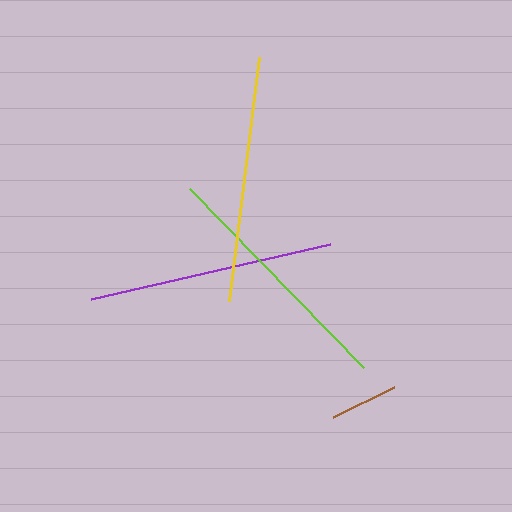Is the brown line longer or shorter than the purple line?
The purple line is longer than the brown line.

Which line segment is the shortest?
The brown line is the shortest at approximately 69 pixels.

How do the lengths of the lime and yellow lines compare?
The lime and yellow lines are approximately the same length.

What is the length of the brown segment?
The brown segment is approximately 69 pixels long.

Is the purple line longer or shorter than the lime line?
The lime line is longer than the purple line.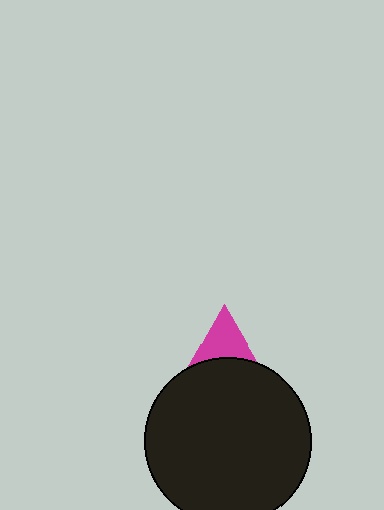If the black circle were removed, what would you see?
You would see the complete magenta triangle.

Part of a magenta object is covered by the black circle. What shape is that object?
It is a triangle.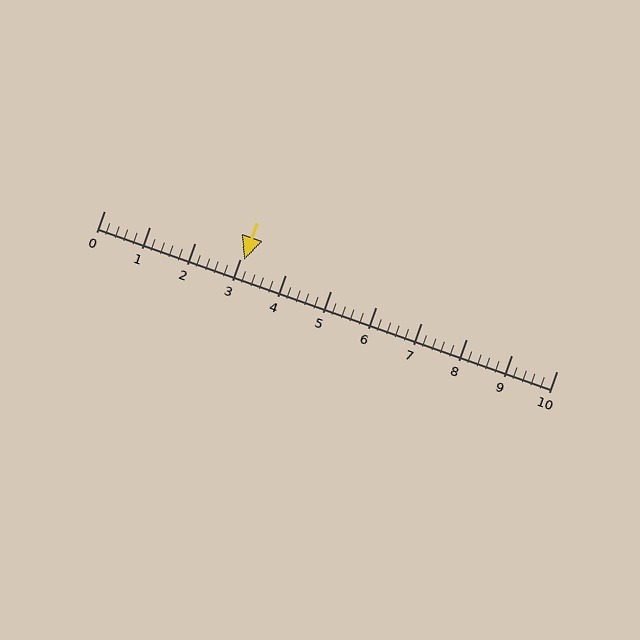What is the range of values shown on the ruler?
The ruler shows values from 0 to 10.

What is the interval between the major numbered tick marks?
The major tick marks are spaced 1 units apart.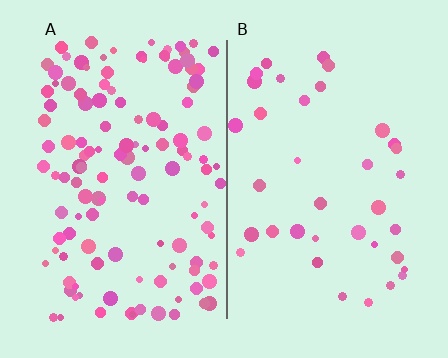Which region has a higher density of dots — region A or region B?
A (the left).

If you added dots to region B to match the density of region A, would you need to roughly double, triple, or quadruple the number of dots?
Approximately triple.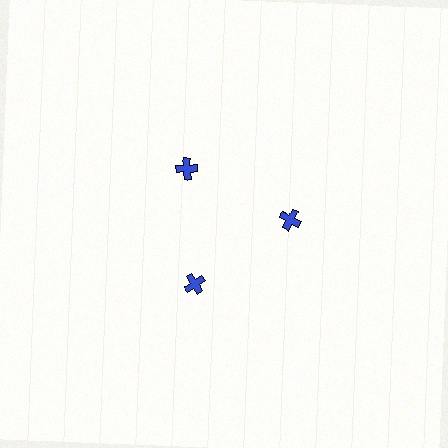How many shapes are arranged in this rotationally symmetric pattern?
There are 3 shapes, arranged in 3 groups of 1.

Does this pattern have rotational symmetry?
Yes, this pattern has 3-fold rotational symmetry. It looks the same after rotating 120 degrees around the center.